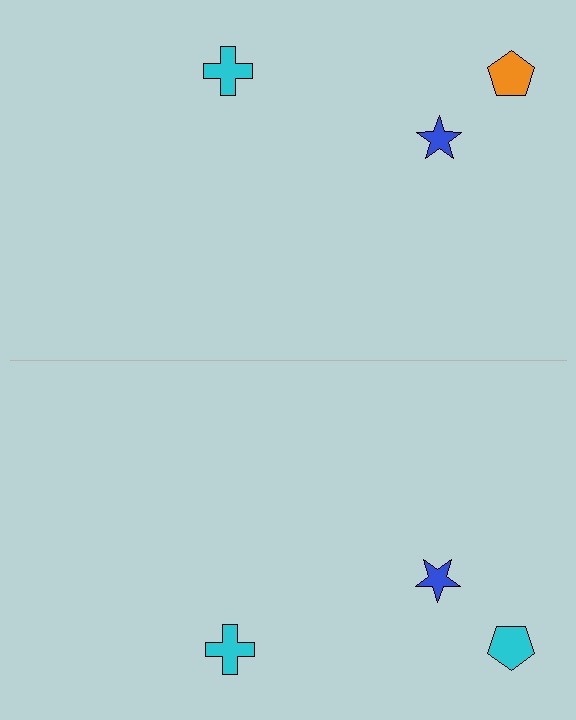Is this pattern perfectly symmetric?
No, the pattern is not perfectly symmetric. The cyan pentagon on the bottom side breaks the symmetry — its mirror counterpart is orange.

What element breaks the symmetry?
The cyan pentagon on the bottom side breaks the symmetry — its mirror counterpart is orange.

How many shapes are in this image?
There are 6 shapes in this image.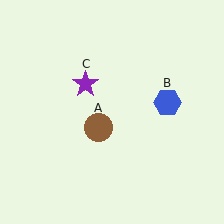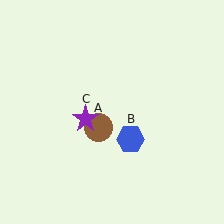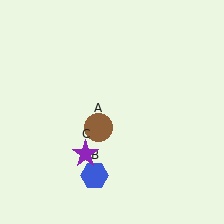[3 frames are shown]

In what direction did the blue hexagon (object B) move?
The blue hexagon (object B) moved down and to the left.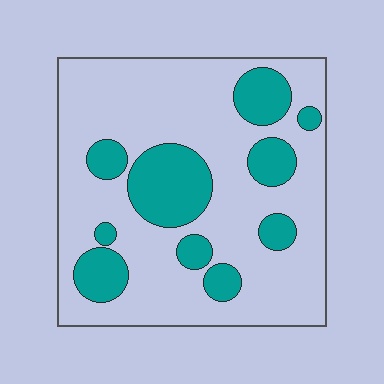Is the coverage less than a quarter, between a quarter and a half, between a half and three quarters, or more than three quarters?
Between a quarter and a half.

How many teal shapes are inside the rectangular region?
10.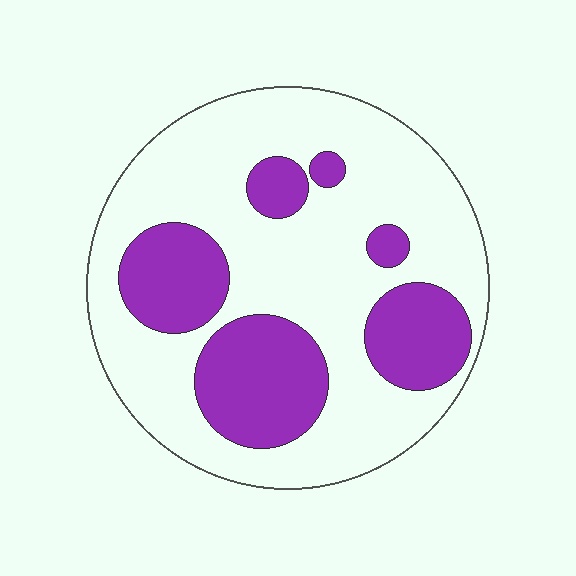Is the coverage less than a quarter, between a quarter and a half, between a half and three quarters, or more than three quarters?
Between a quarter and a half.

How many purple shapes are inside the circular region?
6.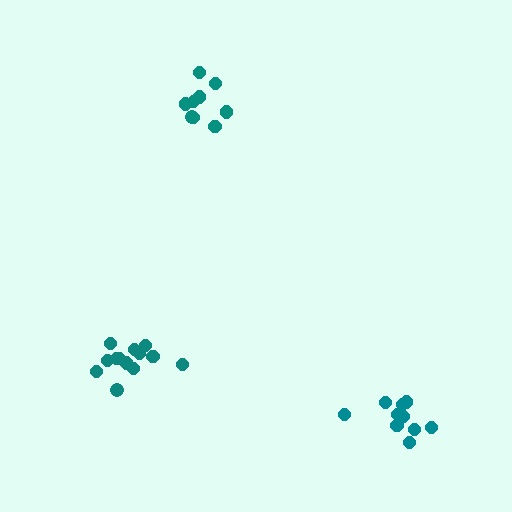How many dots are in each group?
Group 1: 13 dots, Group 2: 9 dots, Group 3: 10 dots (32 total).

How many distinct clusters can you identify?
There are 3 distinct clusters.